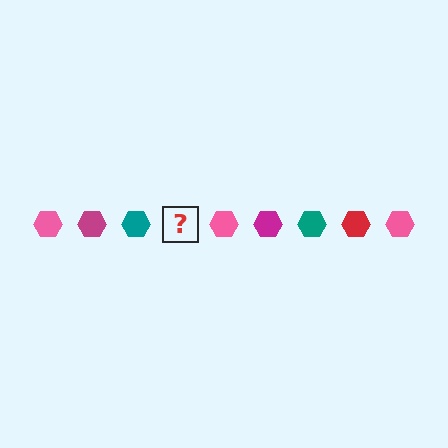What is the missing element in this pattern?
The missing element is a red hexagon.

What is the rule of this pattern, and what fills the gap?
The rule is that the pattern cycles through pink, magenta, teal, red hexagons. The gap should be filled with a red hexagon.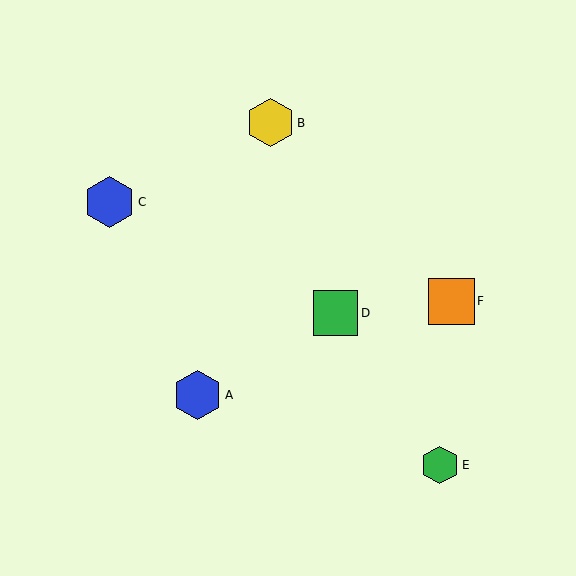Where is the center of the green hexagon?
The center of the green hexagon is at (440, 465).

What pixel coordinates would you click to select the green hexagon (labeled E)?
Click at (440, 465) to select the green hexagon E.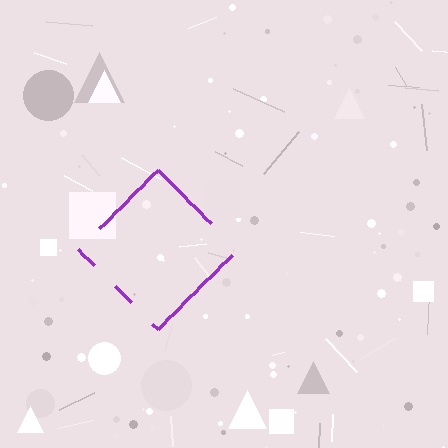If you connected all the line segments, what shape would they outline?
They would outline a diamond.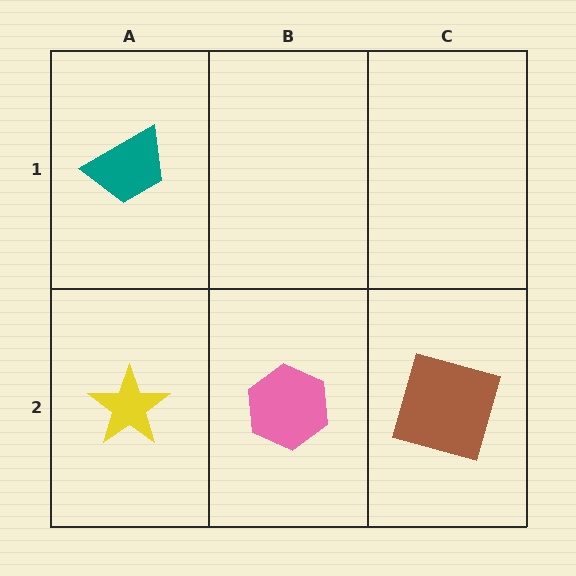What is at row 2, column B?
A pink hexagon.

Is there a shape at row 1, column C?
No, that cell is empty.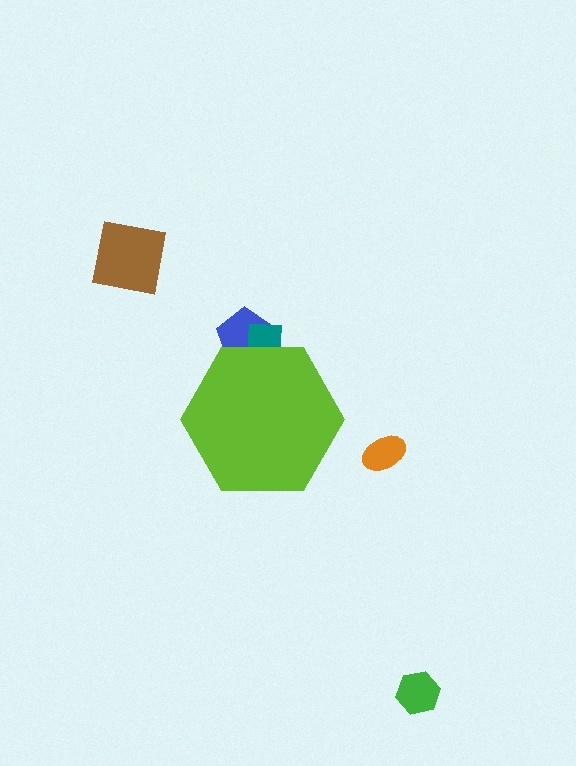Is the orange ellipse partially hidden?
No, the orange ellipse is fully visible.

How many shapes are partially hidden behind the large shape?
2 shapes are partially hidden.